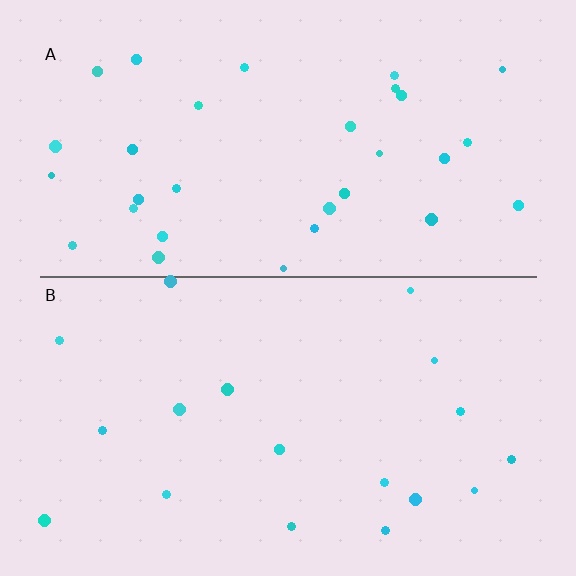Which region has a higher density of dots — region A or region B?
A (the top).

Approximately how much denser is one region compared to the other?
Approximately 1.8× — region A over region B.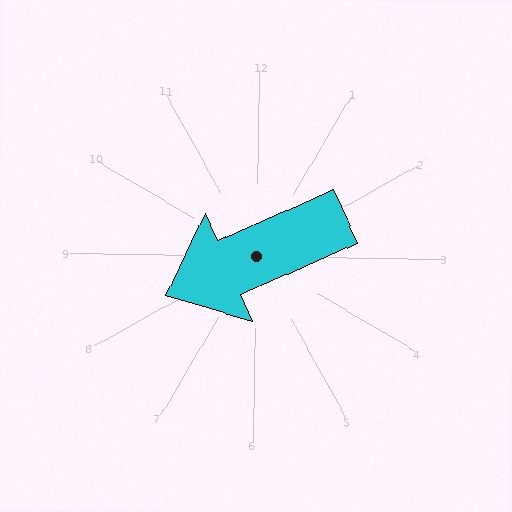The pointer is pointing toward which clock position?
Roughly 8 o'clock.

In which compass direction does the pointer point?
Southwest.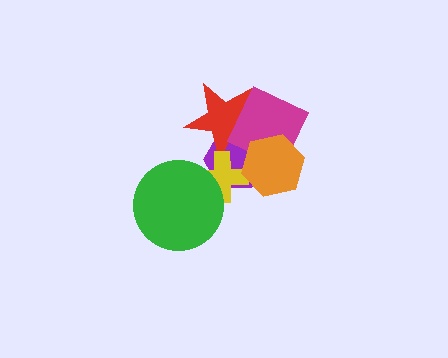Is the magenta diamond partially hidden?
Yes, it is partially covered by another shape.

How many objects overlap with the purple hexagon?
4 objects overlap with the purple hexagon.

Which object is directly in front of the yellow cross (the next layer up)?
The orange hexagon is directly in front of the yellow cross.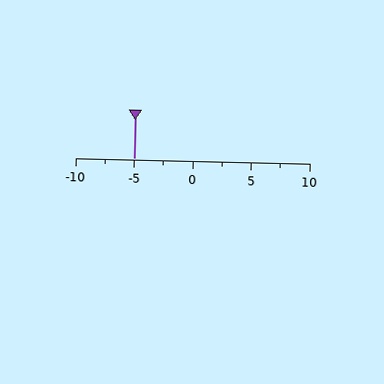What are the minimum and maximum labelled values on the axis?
The axis runs from -10 to 10.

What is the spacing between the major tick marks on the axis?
The major ticks are spaced 5 apart.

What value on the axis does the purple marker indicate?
The marker indicates approximately -5.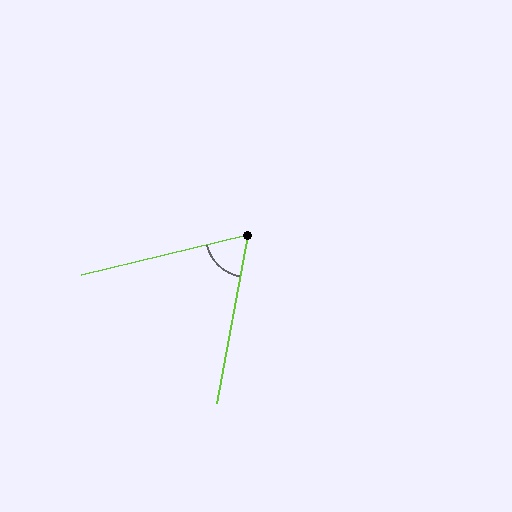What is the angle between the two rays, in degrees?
Approximately 66 degrees.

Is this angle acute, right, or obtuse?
It is acute.